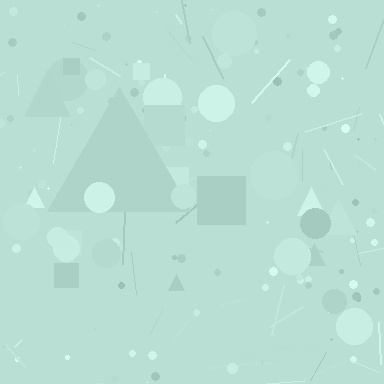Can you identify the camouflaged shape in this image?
The camouflaged shape is a triangle.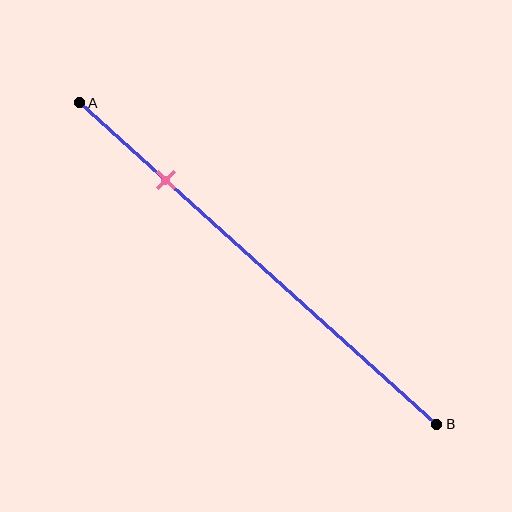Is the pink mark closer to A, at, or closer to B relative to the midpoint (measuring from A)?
The pink mark is closer to point A than the midpoint of segment AB.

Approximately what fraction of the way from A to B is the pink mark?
The pink mark is approximately 25% of the way from A to B.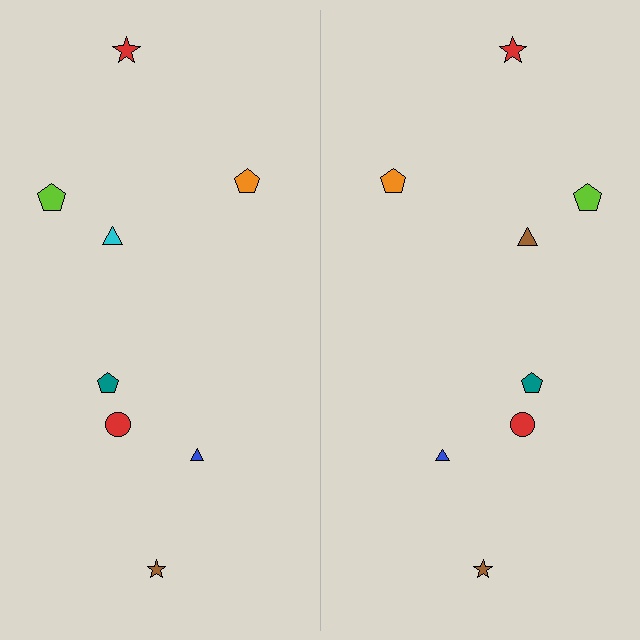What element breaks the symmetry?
The brown triangle on the right side breaks the symmetry — its mirror counterpart is cyan.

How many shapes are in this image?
There are 16 shapes in this image.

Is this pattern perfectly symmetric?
No, the pattern is not perfectly symmetric. The brown triangle on the right side breaks the symmetry — its mirror counterpart is cyan.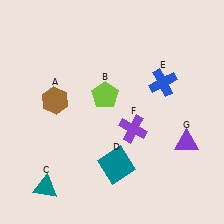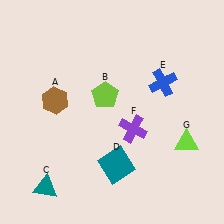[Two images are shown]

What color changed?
The triangle (G) changed from purple in Image 1 to lime in Image 2.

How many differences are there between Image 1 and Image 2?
There is 1 difference between the two images.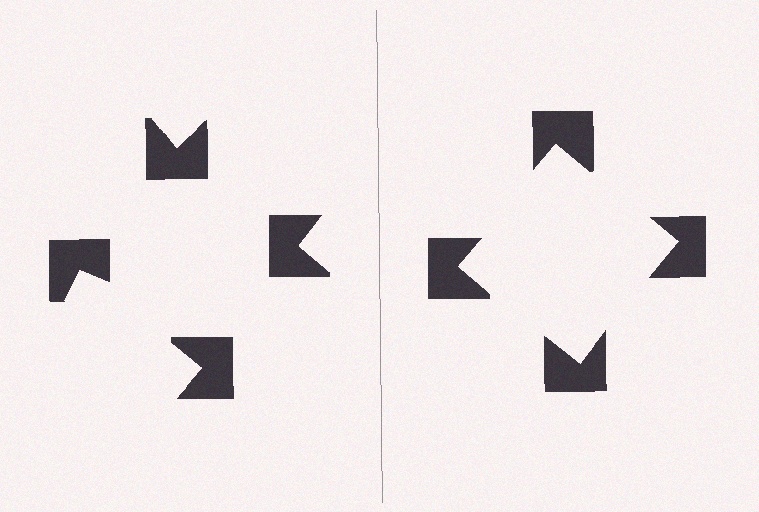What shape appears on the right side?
An illusory square.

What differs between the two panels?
The notched squares are positioned identically on both sides; only the wedge orientations differ. On the right they align to a square; on the left they are misaligned.